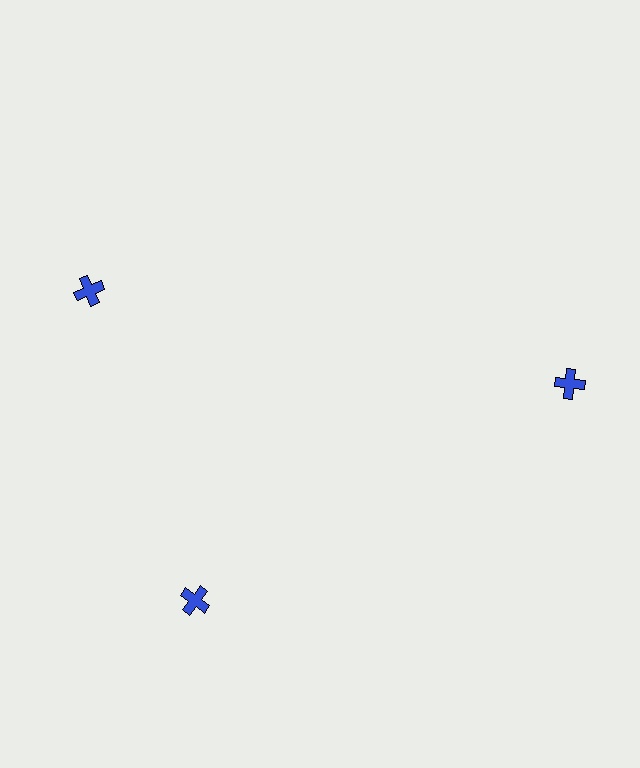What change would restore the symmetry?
The symmetry would be restored by rotating it back into even spacing with its neighbors so that all 3 crosses sit at equal angles and equal distance from the center.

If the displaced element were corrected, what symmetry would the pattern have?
It would have 3-fold rotational symmetry — the pattern would map onto itself every 120 degrees.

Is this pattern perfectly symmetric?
No. The 3 blue crosses are arranged in a ring, but one element near the 11 o'clock position is rotated out of alignment along the ring, breaking the 3-fold rotational symmetry.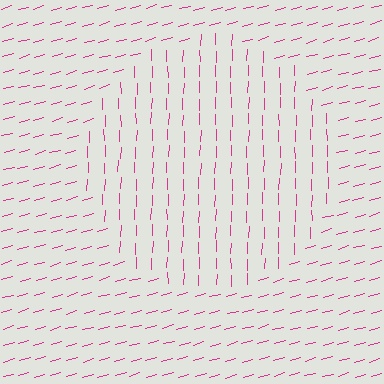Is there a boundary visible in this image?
Yes, there is a texture boundary formed by a change in line orientation.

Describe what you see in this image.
The image is filled with small magenta line segments. A circle region in the image has lines oriented differently from the surrounding lines, creating a visible texture boundary.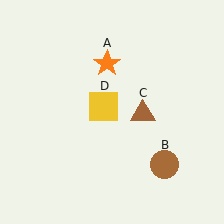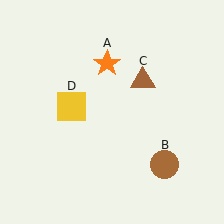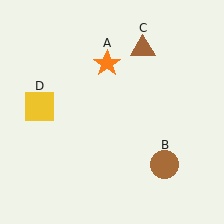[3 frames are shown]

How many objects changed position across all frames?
2 objects changed position: brown triangle (object C), yellow square (object D).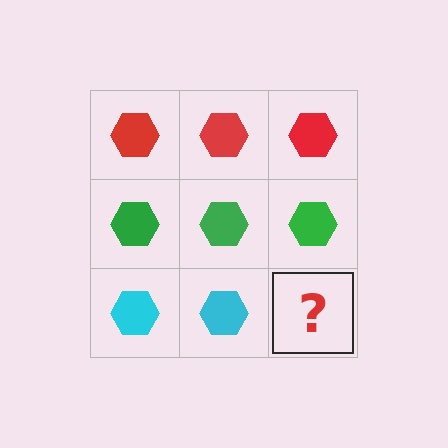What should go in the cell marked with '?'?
The missing cell should contain a cyan hexagon.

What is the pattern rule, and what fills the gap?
The rule is that each row has a consistent color. The gap should be filled with a cyan hexagon.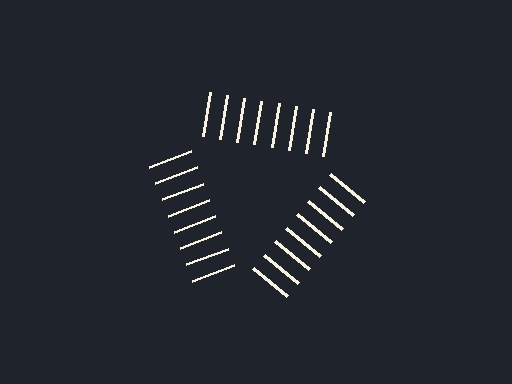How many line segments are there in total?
24 — 8 along each of the 3 edges.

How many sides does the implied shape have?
3 sides — the line-ends trace a triangle.